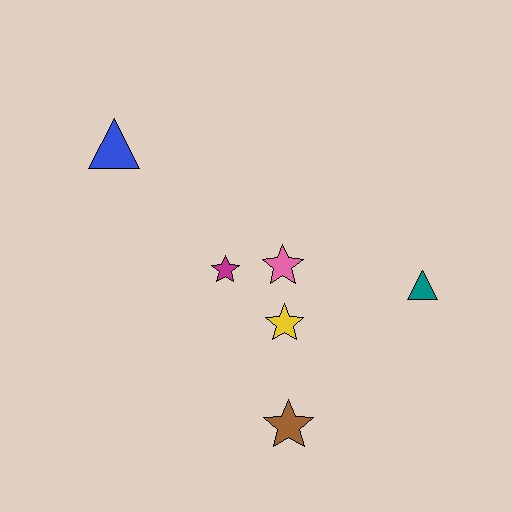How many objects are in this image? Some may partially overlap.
There are 6 objects.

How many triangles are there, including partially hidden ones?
There are 2 triangles.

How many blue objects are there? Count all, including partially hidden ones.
There is 1 blue object.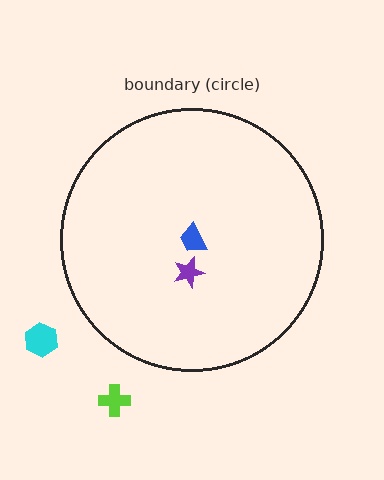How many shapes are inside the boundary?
2 inside, 2 outside.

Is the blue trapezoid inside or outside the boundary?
Inside.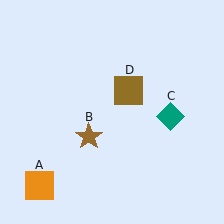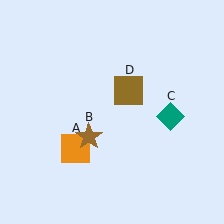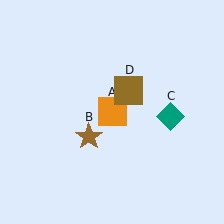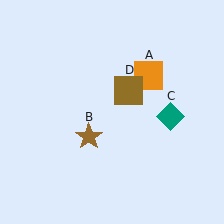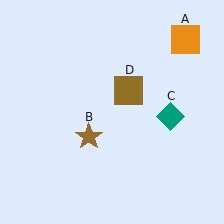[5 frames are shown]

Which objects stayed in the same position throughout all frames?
Brown star (object B) and teal diamond (object C) and brown square (object D) remained stationary.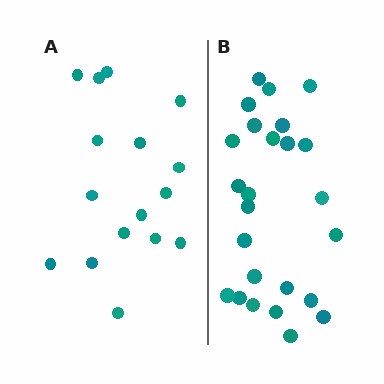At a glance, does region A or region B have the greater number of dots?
Region B (the right region) has more dots.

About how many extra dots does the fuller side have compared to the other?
Region B has roughly 8 or so more dots than region A.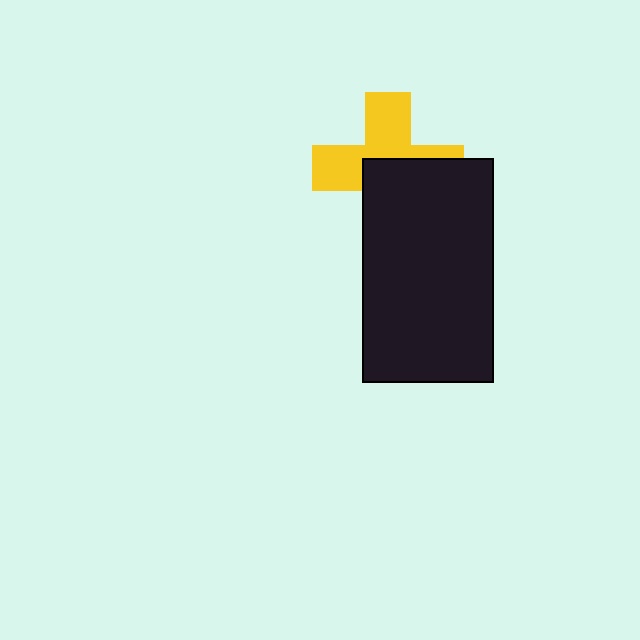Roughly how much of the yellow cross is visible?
About half of it is visible (roughly 51%).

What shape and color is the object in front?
The object in front is a black rectangle.